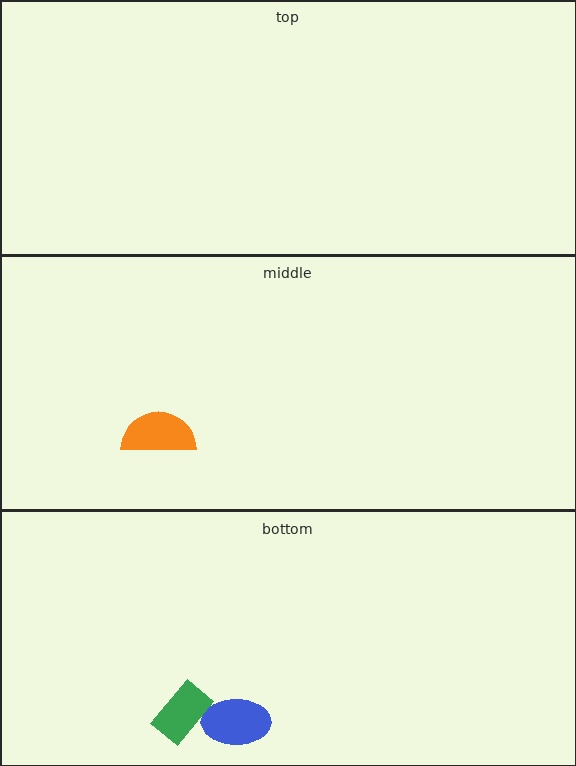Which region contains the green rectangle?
The bottom region.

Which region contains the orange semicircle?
The middle region.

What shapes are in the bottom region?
The blue ellipse, the green rectangle.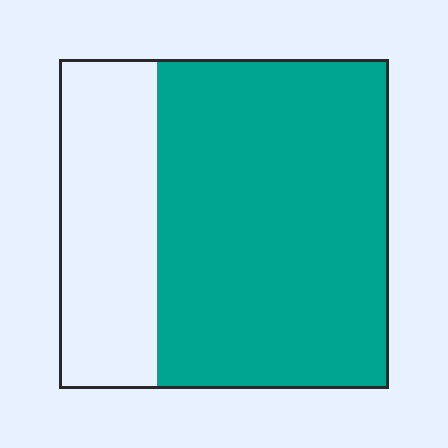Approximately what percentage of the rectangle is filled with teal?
Approximately 70%.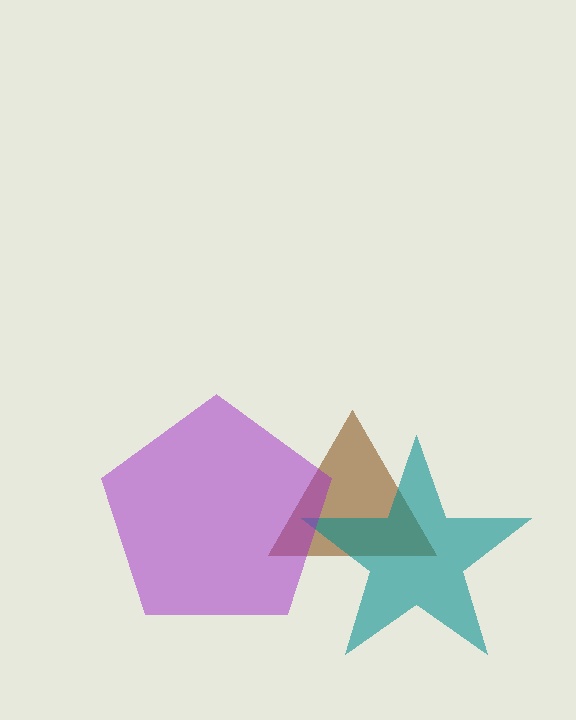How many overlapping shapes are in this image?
There are 3 overlapping shapes in the image.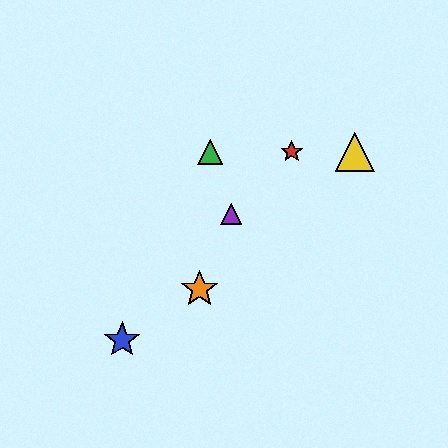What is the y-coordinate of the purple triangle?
The purple triangle is at y≈214.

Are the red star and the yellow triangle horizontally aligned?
Yes, both are at y≈152.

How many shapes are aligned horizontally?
3 shapes (the red star, the green triangle, the yellow triangle) are aligned horizontally.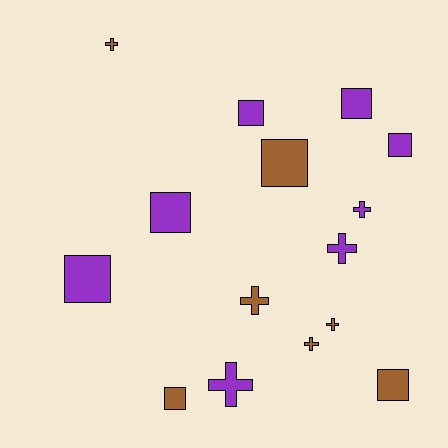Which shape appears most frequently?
Square, with 8 objects.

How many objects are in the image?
There are 15 objects.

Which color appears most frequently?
Purple, with 8 objects.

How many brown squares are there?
There are 3 brown squares.